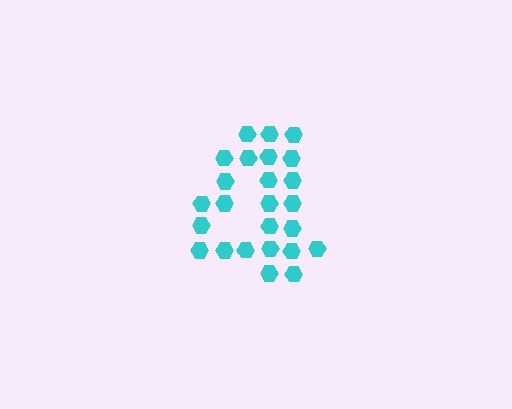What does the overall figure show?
The overall figure shows the digit 4.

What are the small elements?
The small elements are hexagons.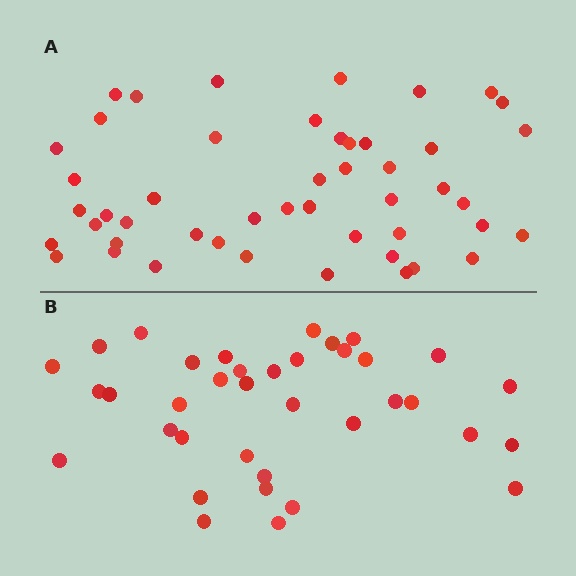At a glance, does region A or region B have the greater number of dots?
Region A (the top region) has more dots.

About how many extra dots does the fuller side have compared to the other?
Region A has roughly 12 or so more dots than region B.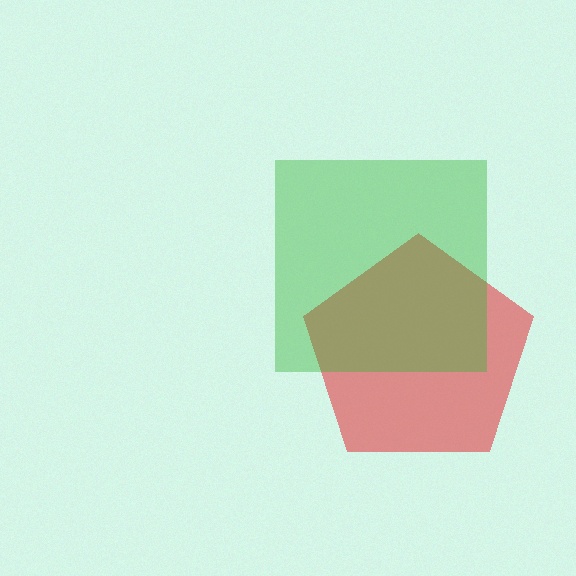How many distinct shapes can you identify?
There are 2 distinct shapes: a red pentagon, a green square.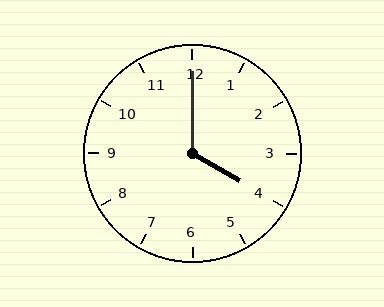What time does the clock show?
4:00.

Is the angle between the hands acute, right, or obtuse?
It is obtuse.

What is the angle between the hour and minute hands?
Approximately 120 degrees.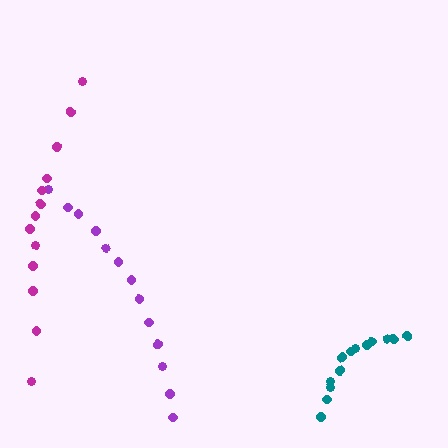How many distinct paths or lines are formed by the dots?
There are 3 distinct paths.